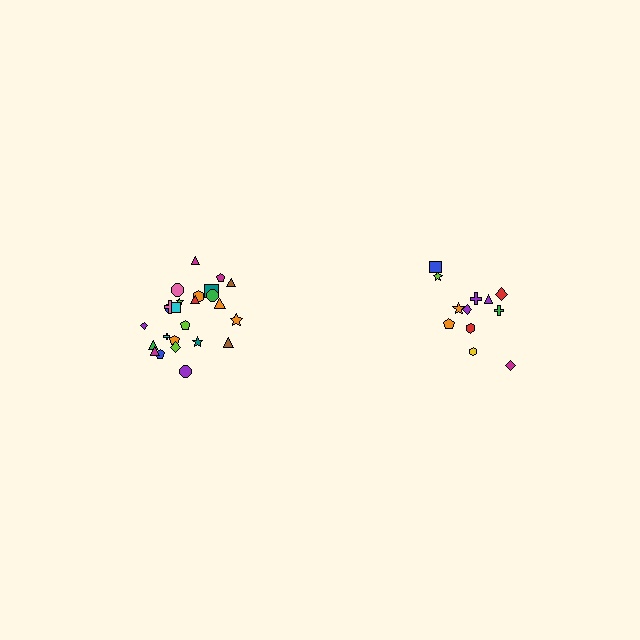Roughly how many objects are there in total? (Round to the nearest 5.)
Roughly 35 objects in total.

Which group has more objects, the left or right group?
The left group.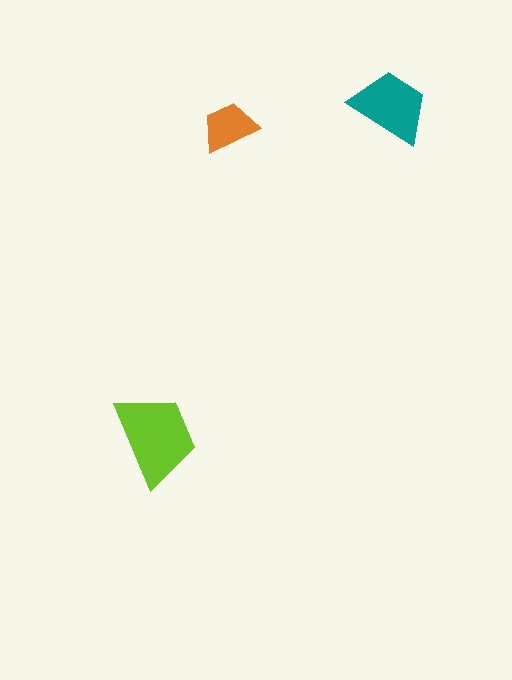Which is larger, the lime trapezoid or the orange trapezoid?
The lime one.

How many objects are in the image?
There are 3 objects in the image.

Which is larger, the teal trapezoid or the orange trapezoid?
The teal one.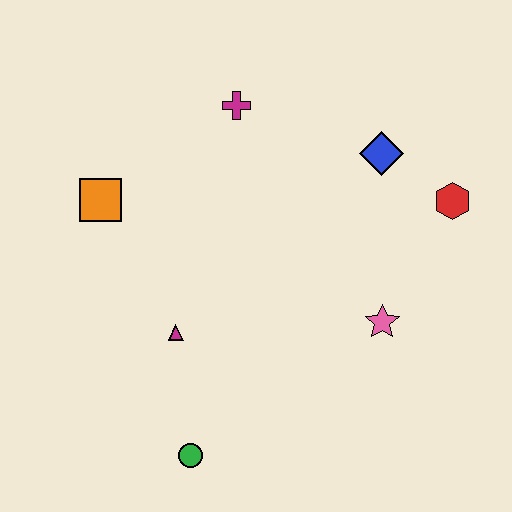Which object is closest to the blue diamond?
The red hexagon is closest to the blue diamond.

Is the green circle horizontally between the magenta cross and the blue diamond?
No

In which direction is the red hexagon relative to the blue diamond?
The red hexagon is to the right of the blue diamond.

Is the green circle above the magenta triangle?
No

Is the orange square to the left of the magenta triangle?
Yes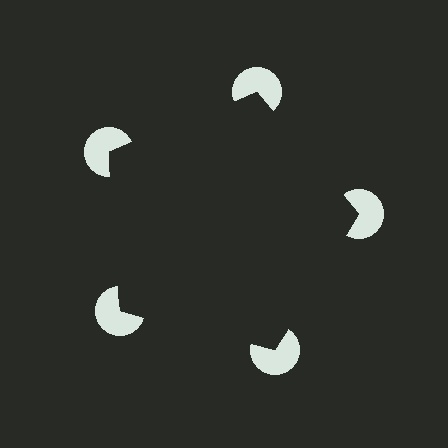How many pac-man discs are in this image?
There are 5 — one at each vertex of the illusory pentagon.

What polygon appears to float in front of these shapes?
An illusory pentagon — its edges are inferred from the aligned wedge cuts in the pac-man discs, not physically drawn.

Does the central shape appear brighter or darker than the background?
It typically appears slightly darker than the background, even though no actual brightness change is drawn.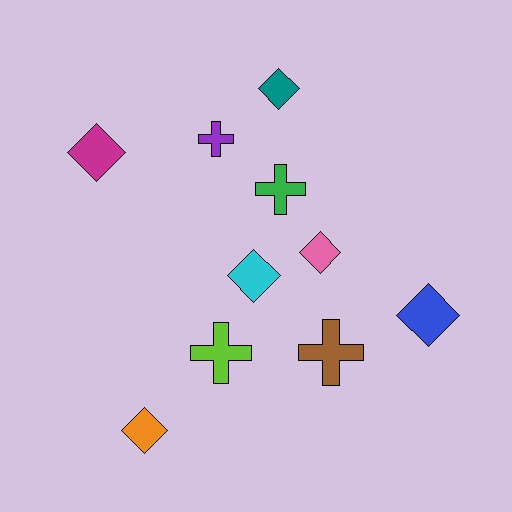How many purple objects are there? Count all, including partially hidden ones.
There is 1 purple object.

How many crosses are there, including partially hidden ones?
There are 4 crosses.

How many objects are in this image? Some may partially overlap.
There are 10 objects.